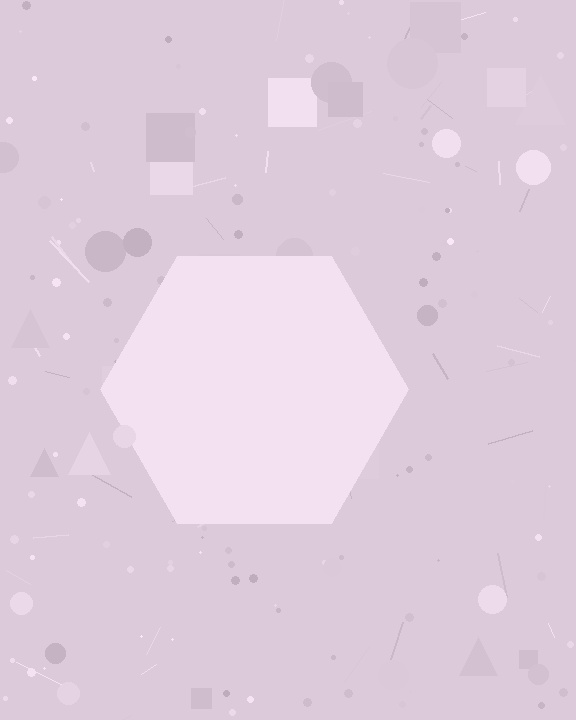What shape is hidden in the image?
A hexagon is hidden in the image.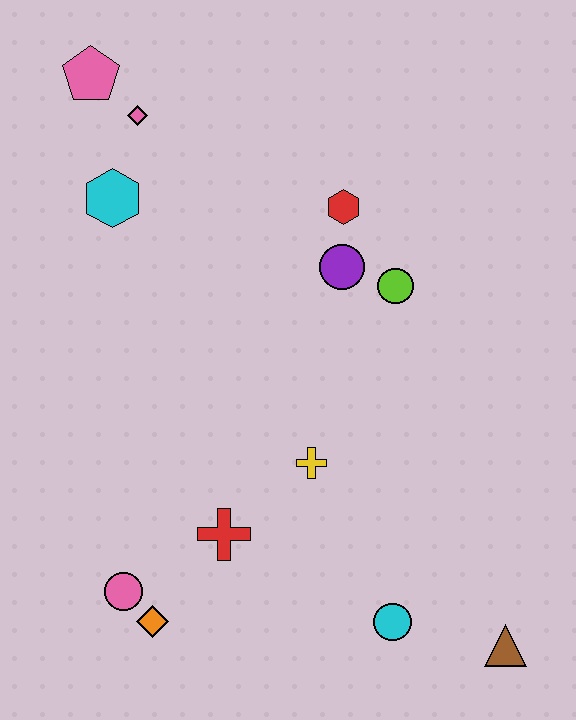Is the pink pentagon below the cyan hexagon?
No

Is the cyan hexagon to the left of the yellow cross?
Yes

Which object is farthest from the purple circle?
The brown triangle is farthest from the purple circle.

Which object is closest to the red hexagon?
The purple circle is closest to the red hexagon.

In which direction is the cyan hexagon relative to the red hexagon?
The cyan hexagon is to the left of the red hexagon.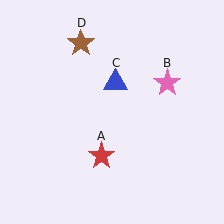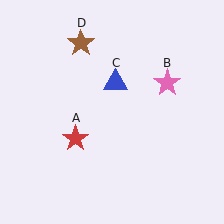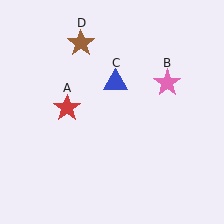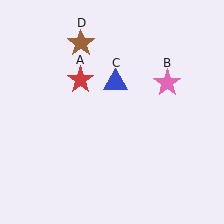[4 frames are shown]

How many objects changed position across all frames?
1 object changed position: red star (object A).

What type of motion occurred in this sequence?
The red star (object A) rotated clockwise around the center of the scene.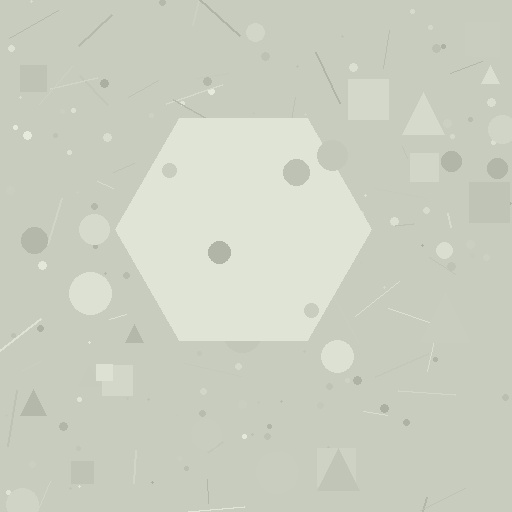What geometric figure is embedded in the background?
A hexagon is embedded in the background.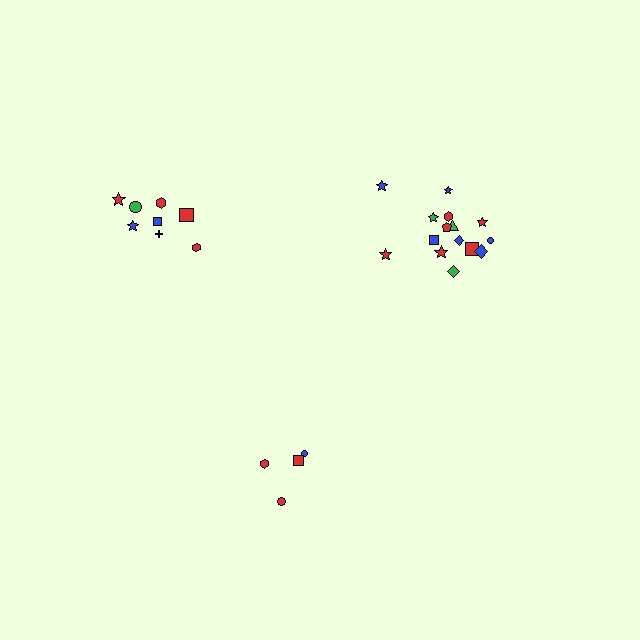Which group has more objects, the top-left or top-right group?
The top-right group.